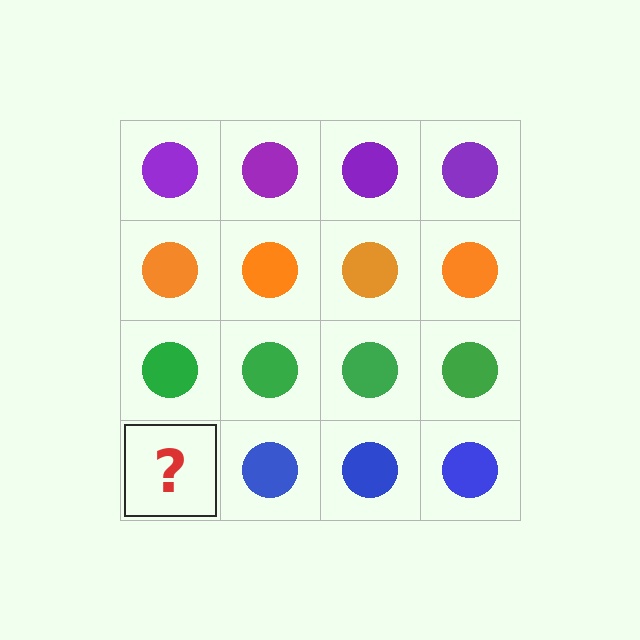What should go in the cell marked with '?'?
The missing cell should contain a blue circle.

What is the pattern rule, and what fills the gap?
The rule is that each row has a consistent color. The gap should be filled with a blue circle.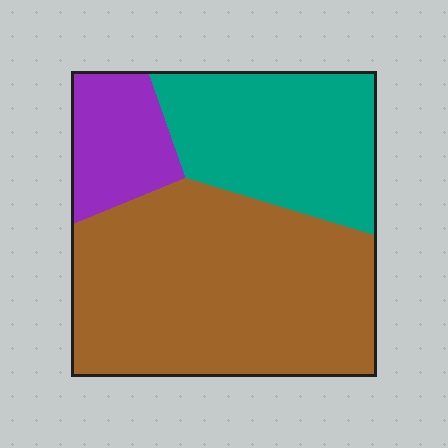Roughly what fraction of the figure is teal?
Teal covers 30% of the figure.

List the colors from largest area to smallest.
From largest to smallest: brown, teal, purple.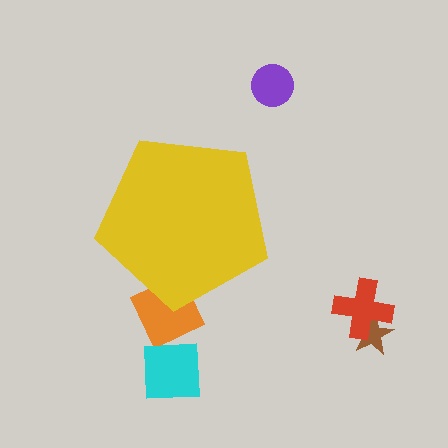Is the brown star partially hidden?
No, the brown star is fully visible.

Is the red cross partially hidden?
No, the red cross is fully visible.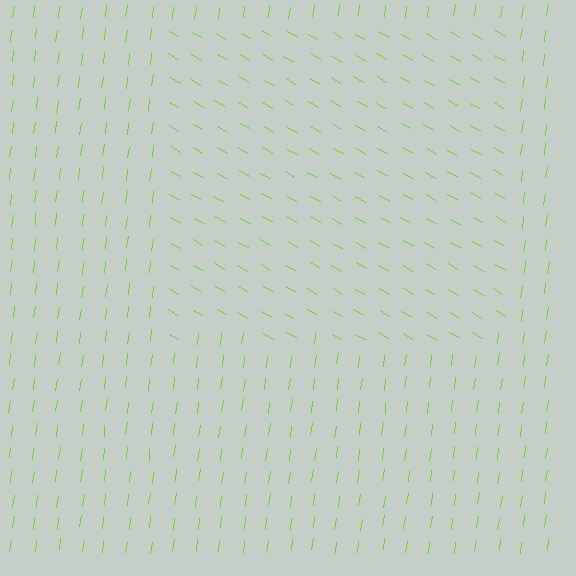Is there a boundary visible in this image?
Yes, there is a texture boundary formed by a change in line orientation.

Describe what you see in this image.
The image is filled with small lime line segments. A rectangle region in the image has lines oriented differently from the surrounding lines, creating a visible texture boundary.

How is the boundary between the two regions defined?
The boundary is defined purely by a change in line orientation (approximately 67 degrees difference). All lines are the same color and thickness.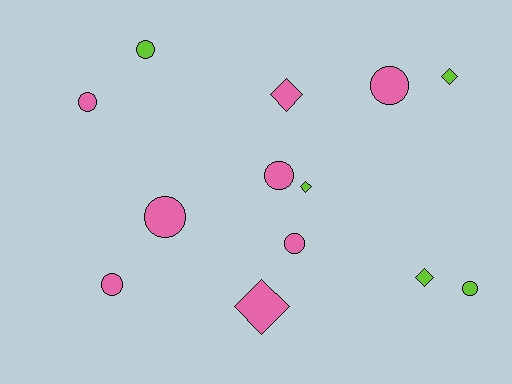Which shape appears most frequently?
Circle, with 8 objects.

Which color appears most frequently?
Pink, with 8 objects.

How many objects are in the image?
There are 13 objects.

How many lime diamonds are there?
There are 3 lime diamonds.